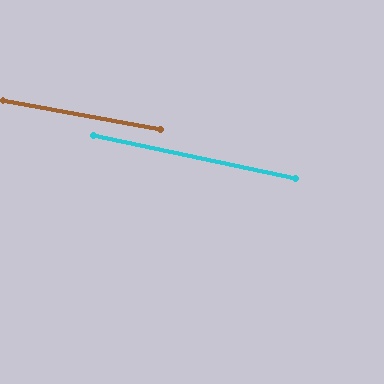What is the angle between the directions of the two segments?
Approximately 2 degrees.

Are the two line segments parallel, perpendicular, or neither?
Parallel — their directions differ by only 1.9°.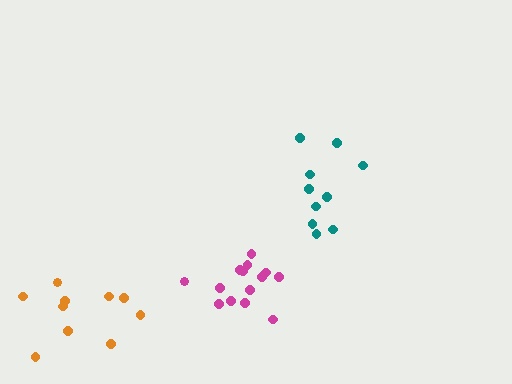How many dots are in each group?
Group 1: 10 dots, Group 2: 10 dots, Group 3: 14 dots (34 total).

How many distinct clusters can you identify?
There are 3 distinct clusters.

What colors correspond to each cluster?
The clusters are colored: teal, orange, magenta.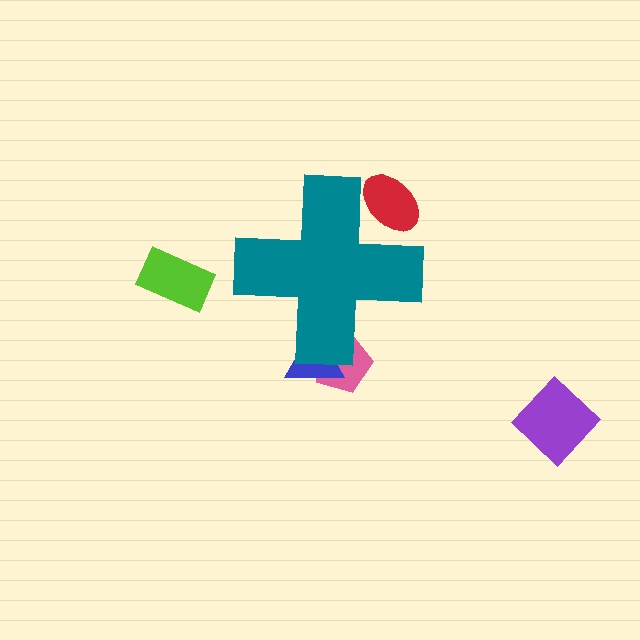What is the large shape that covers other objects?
A teal cross.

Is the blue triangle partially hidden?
Yes, the blue triangle is partially hidden behind the teal cross.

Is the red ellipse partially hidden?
Yes, the red ellipse is partially hidden behind the teal cross.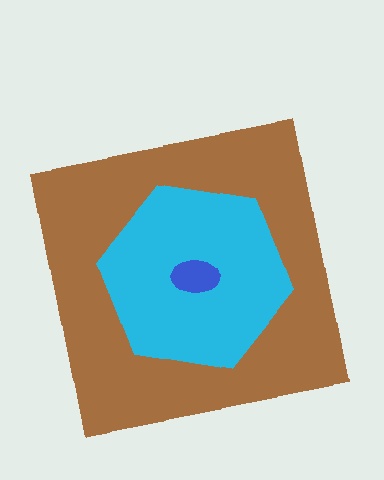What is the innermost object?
The blue ellipse.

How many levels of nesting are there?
3.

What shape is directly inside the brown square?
The cyan hexagon.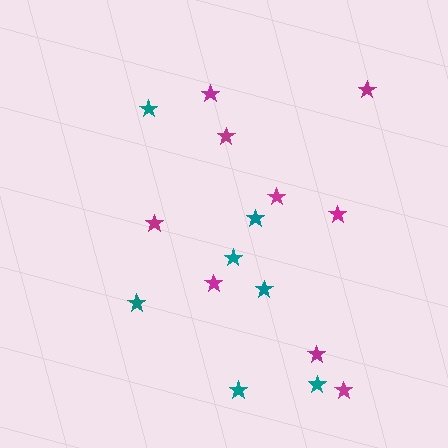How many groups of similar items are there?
There are 2 groups: one group of magenta stars (9) and one group of teal stars (7).